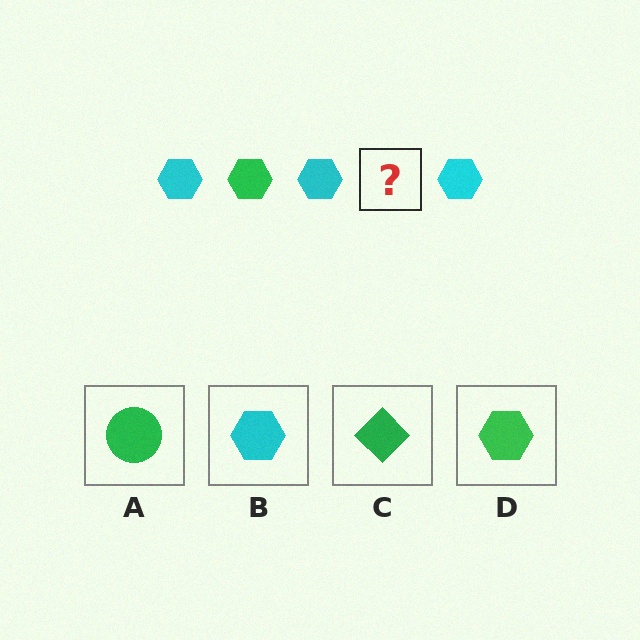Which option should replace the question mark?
Option D.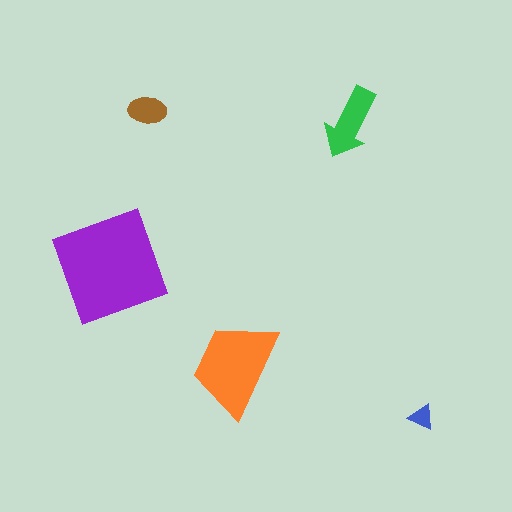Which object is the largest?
The purple square.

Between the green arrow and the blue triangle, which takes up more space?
The green arrow.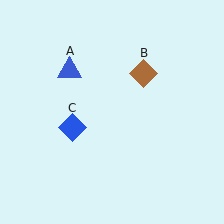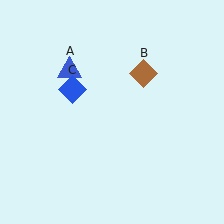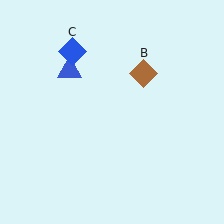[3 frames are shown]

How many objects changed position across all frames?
1 object changed position: blue diamond (object C).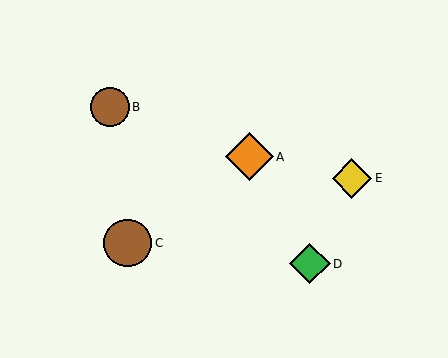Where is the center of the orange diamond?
The center of the orange diamond is at (249, 157).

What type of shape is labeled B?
Shape B is a brown circle.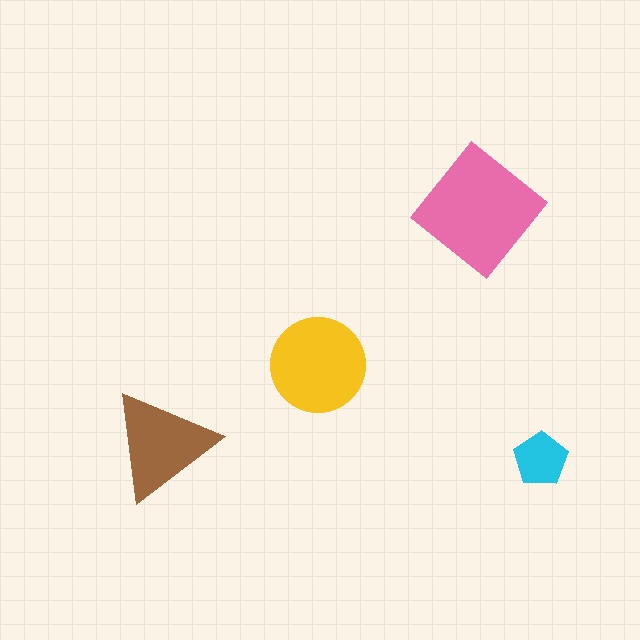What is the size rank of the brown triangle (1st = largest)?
3rd.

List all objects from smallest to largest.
The cyan pentagon, the brown triangle, the yellow circle, the pink diamond.